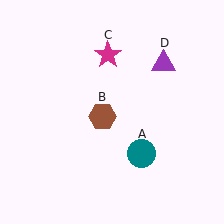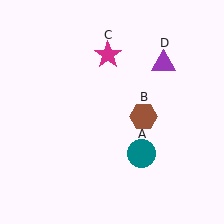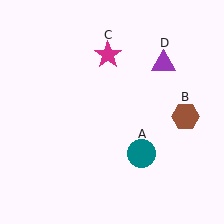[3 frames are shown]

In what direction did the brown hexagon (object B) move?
The brown hexagon (object B) moved right.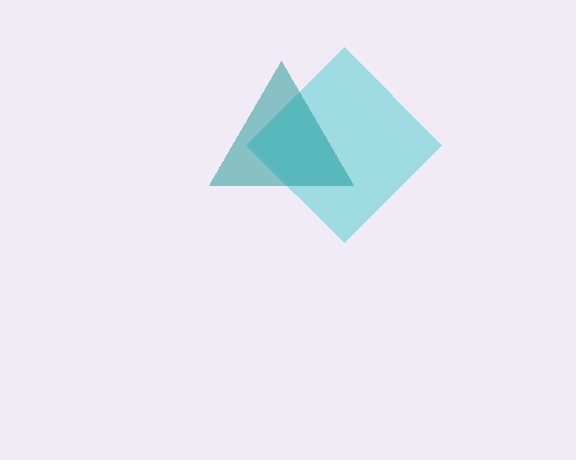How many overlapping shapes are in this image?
There are 2 overlapping shapes in the image.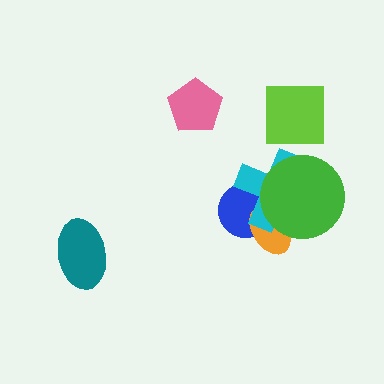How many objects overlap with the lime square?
0 objects overlap with the lime square.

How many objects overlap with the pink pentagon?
0 objects overlap with the pink pentagon.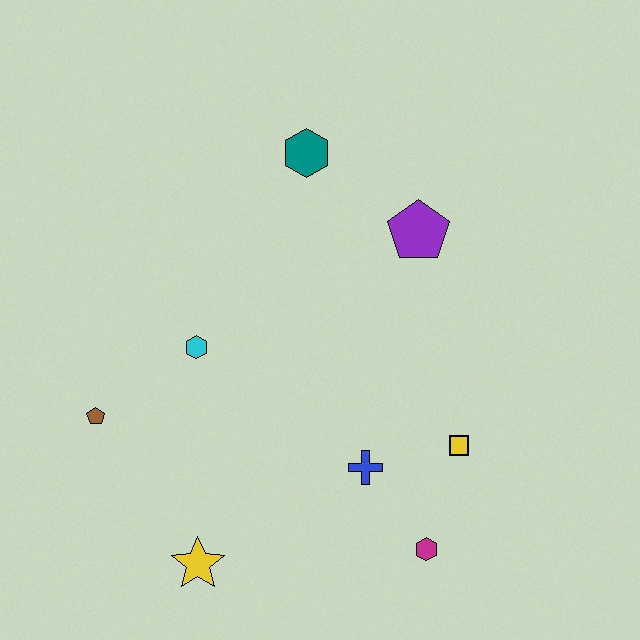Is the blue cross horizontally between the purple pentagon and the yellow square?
No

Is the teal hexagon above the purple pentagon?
Yes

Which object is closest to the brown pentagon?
The cyan hexagon is closest to the brown pentagon.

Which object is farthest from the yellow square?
The brown pentagon is farthest from the yellow square.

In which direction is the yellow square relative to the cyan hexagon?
The yellow square is to the right of the cyan hexagon.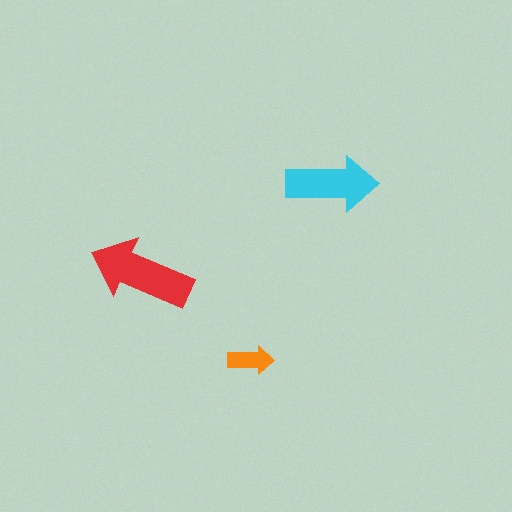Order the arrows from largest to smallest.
the red one, the cyan one, the orange one.